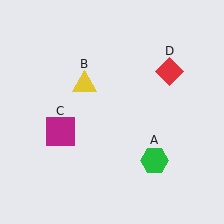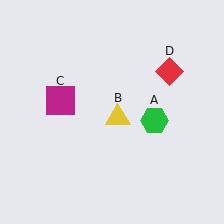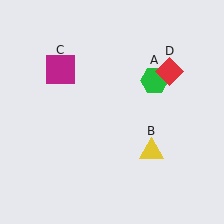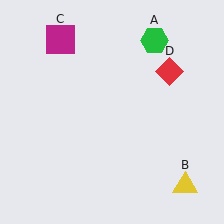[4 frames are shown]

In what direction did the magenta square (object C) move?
The magenta square (object C) moved up.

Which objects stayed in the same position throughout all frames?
Red diamond (object D) remained stationary.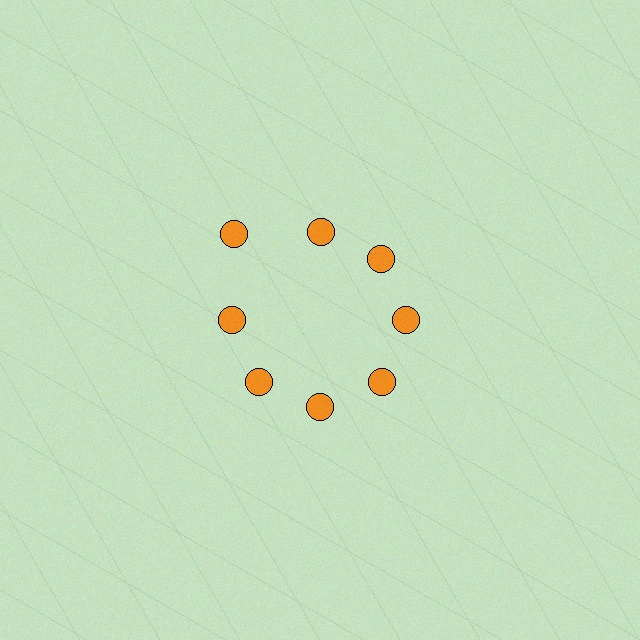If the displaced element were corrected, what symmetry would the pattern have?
It would have 8-fold rotational symmetry — the pattern would map onto itself every 45 degrees.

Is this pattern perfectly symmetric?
No. The 8 orange circles are arranged in a ring, but one element near the 10 o'clock position is pushed outward from the center, breaking the 8-fold rotational symmetry.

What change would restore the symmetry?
The symmetry would be restored by moving it inward, back onto the ring so that all 8 circles sit at equal angles and equal distance from the center.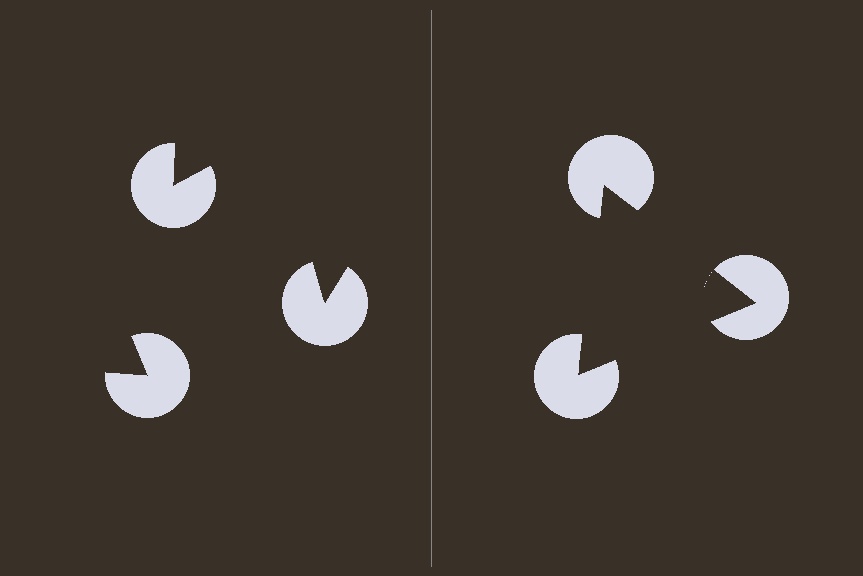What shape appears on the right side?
An illusory triangle.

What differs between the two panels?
The pac-man discs are positioned identically on both sides; only the wedge orientations differ. On the right they align to a triangle; on the left they are misaligned.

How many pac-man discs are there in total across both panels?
6 — 3 on each side.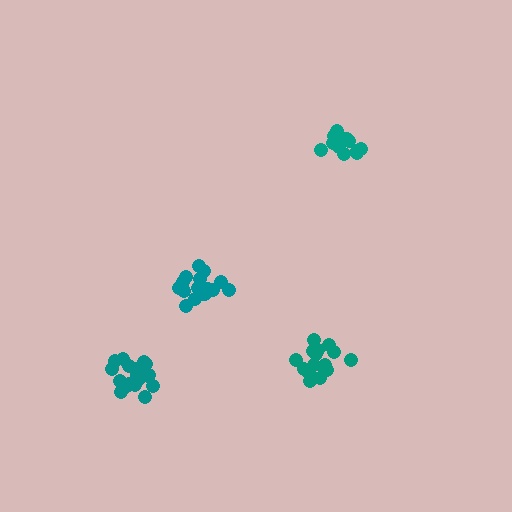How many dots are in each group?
Group 1: 16 dots, Group 2: 15 dots, Group 3: 16 dots, Group 4: 20 dots (67 total).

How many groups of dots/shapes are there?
There are 4 groups.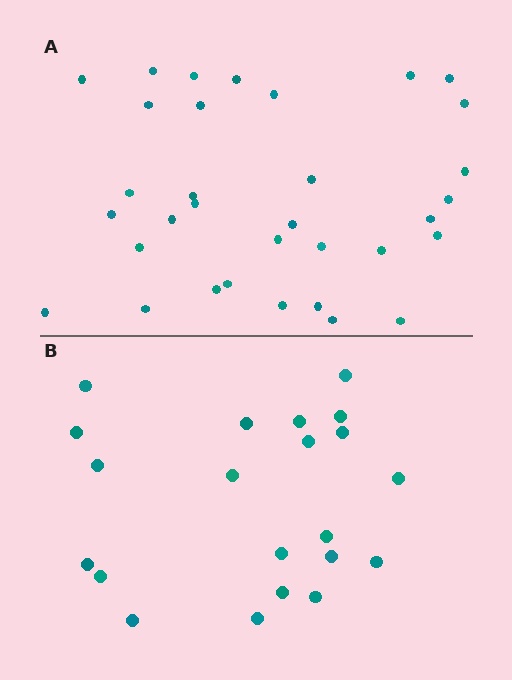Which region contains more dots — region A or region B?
Region A (the top region) has more dots.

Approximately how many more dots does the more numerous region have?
Region A has roughly 12 or so more dots than region B.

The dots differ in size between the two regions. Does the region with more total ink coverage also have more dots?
No. Region B has more total ink coverage because its dots are larger, but region A actually contains more individual dots. Total area can be misleading — the number of items is what matters here.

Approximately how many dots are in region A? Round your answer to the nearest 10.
About 30 dots. (The exact count is 33, which rounds to 30.)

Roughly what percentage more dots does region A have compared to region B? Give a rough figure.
About 55% more.